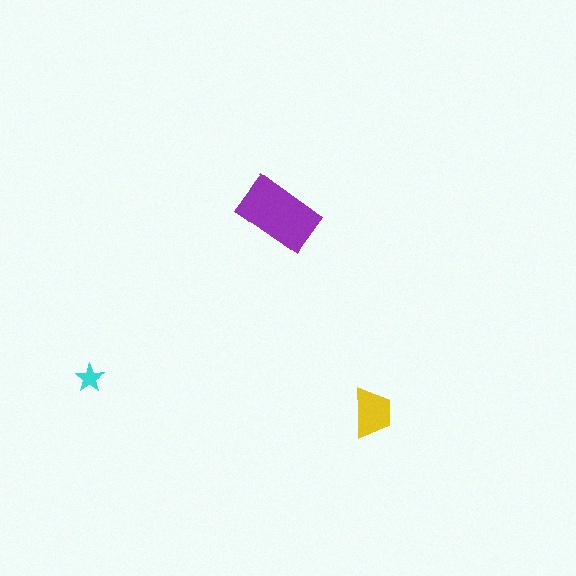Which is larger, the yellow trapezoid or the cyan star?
The yellow trapezoid.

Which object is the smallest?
The cyan star.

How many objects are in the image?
There are 3 objects in the image.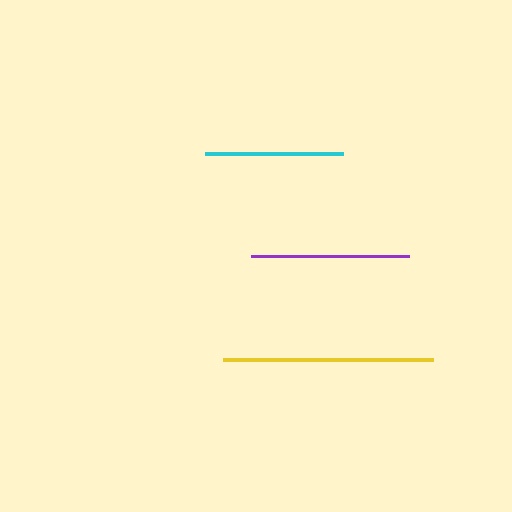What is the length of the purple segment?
The purple segment is approximately 158 pixels long.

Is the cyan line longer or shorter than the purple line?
The purple line is longer than the cyan line.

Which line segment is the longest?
The yellow line is the longest at approximately 211 pixels.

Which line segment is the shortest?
The cyan line is the shortest at approximately 138 pixels.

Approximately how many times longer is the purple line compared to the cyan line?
The purple line is approximately 1.1 times the length of the cyan line.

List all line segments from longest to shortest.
From longest to shortest: yellow, purple, cyan.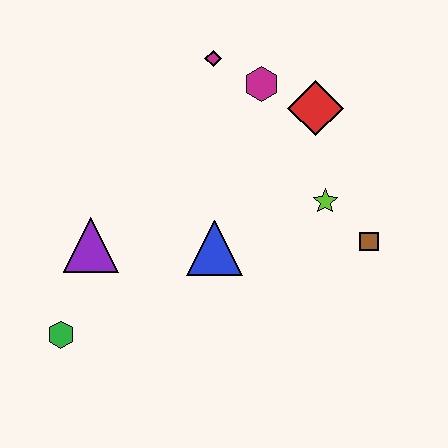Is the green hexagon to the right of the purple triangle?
No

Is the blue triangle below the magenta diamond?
Yes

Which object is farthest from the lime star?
The green hexagon is farthest from the lime star.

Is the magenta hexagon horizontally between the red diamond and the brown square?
No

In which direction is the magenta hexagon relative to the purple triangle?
The magenta hexagon is to the right of the purple triangle.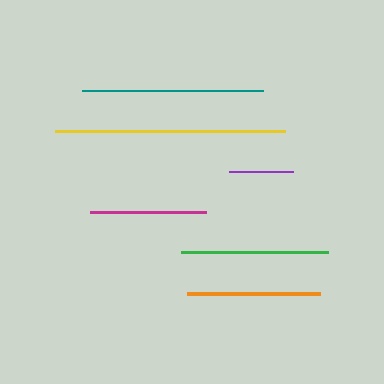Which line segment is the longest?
The yellow line is the longest at approximately 229 pixels.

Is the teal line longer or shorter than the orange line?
The teal line is longer than the orange line.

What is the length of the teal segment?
The teal segment is approximately 181 pixels long.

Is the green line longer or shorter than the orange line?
The green line is longer than the orange line.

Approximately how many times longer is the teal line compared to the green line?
The teal line is approximately 1.2 times the length of the green line.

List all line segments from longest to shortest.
From longest to shortest: yellow, teal, green, orange, magenta, purple.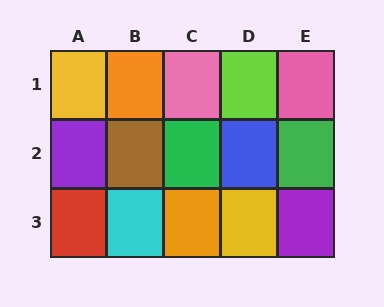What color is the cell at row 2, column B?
Brown.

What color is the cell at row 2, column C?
Green.